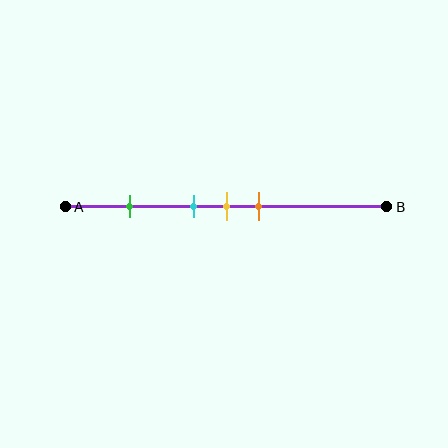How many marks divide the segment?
There are 4 marks dividing the segment.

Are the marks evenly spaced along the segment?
No, the marks are not evenly spaced.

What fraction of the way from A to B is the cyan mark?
The cyan mark is approximately 40% (0.4) of the way from A to B.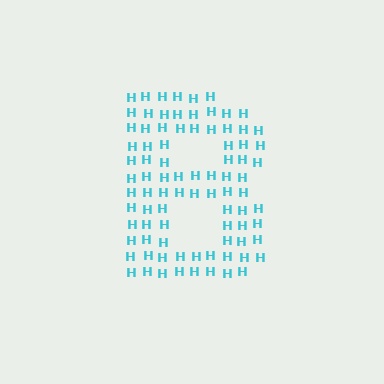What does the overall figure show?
The overall figure shows the letter B.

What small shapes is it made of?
It is made of small letter H's.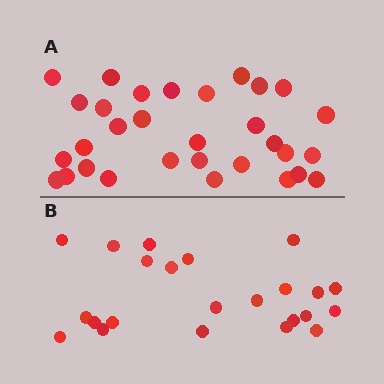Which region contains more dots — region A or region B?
Region A (the top region) has more dots.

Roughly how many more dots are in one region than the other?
Region A has roughly 8 or so more dots than region B.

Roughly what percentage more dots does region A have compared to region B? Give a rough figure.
About 35% more.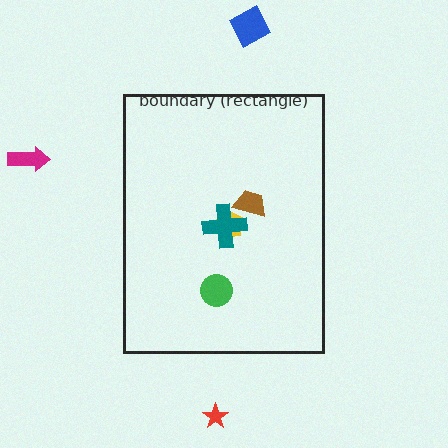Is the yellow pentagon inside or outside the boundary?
Inside.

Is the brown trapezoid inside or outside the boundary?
Inside.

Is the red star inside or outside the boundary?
Outside.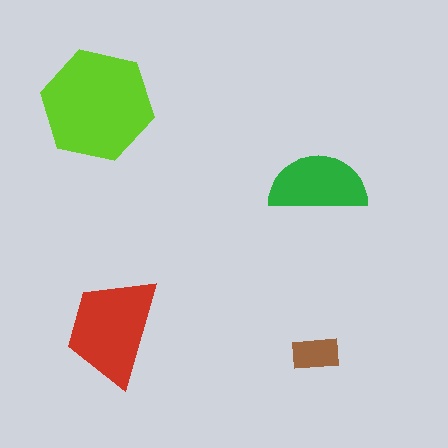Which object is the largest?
The lime hexagon.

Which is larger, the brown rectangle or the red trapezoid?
The red trapezoid.